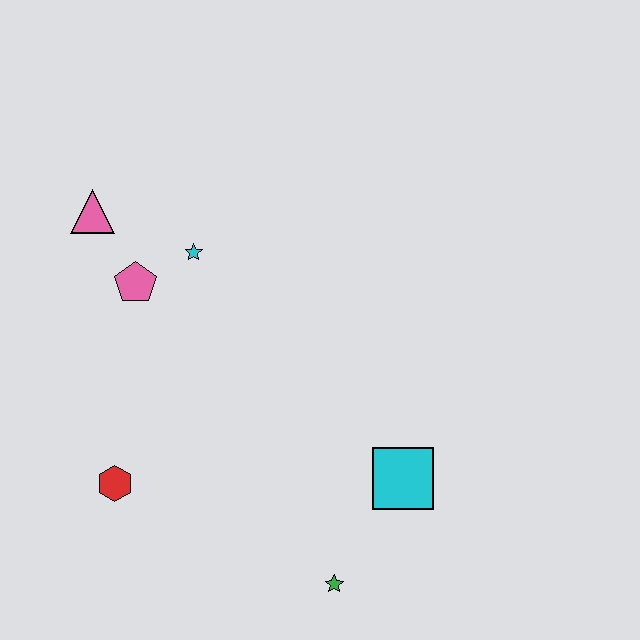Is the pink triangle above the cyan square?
Yes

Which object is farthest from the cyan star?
The green star is farthest from the cyan star.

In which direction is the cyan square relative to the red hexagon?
The cyan square is to the right of the red hexagon.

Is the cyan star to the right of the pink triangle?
Yes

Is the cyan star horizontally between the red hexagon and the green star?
Yes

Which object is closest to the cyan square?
The green star is closest to the cyan square.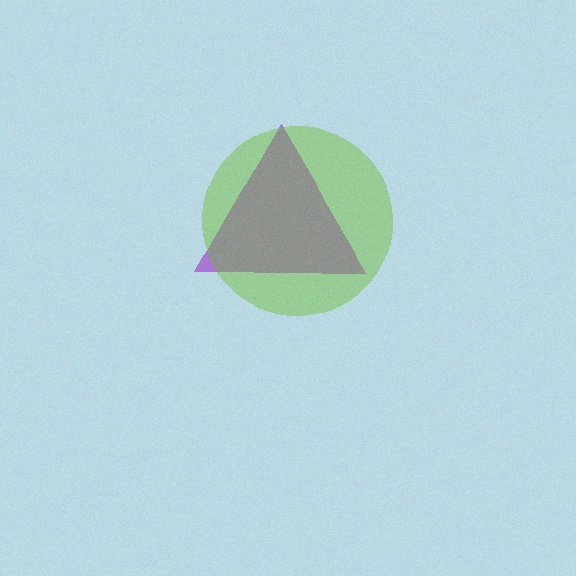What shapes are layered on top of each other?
The layered shapes are: a purple triangle, a lime circle.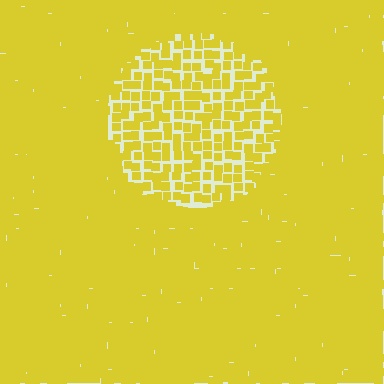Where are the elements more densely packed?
The elements are more densely packed outside the circle boundary.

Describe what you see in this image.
The image contains small yellow elements arranged at two different densities. A circle-shaped region is visible where the elements are less densely packed than the surrounding area.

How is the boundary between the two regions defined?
The boundary is defined by a change in element density (approximately 2.3x ratio). All elements are the same color, size, and shape.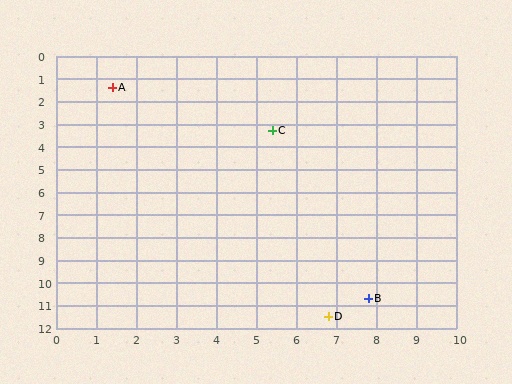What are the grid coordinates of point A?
Point A is at approximately (1.4, 1.4).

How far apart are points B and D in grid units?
Points B and D are about 1.3 grid units apart.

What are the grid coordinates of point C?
Point C is at approximately (5.4, 3.3).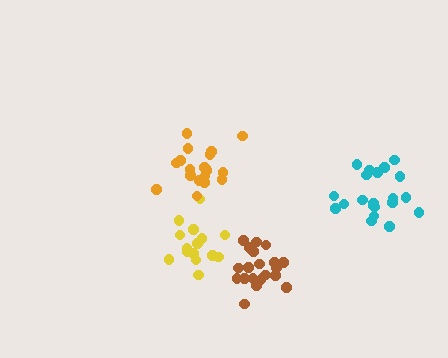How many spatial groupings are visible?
There are 4 spatial groupings.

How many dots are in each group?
Group 1: 20 dots, Group 2: 15 dots, Group 3: 19 dots, Group 4: 21 dots (75 total).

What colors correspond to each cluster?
The clusters are colored: brown, yellow, orange, cyan.